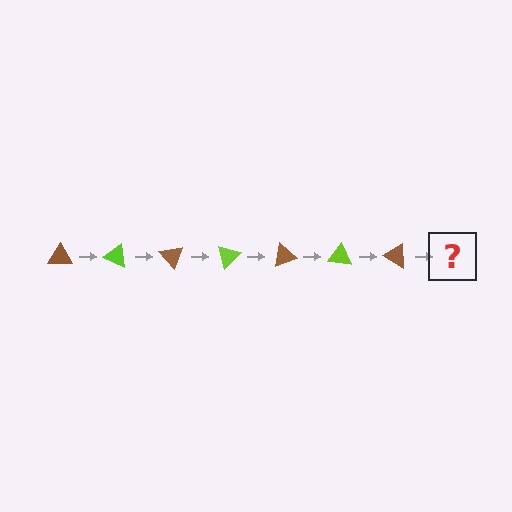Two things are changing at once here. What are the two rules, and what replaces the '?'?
The two rules are that it rotates 25 degrees each step and the color cycles through brown and lime. The '?' should be a lime triangle, rotated 175 degrees from the start.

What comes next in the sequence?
The next element should be a lime triangle, rotated 175 degrees from the start.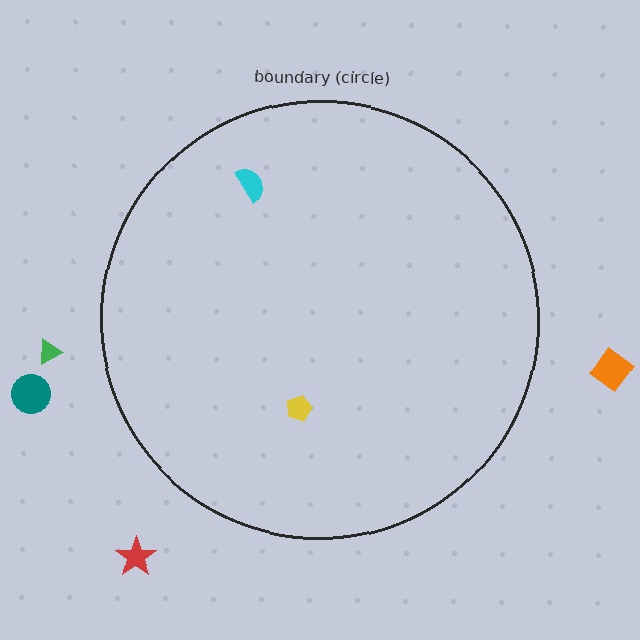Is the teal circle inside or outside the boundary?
Outside.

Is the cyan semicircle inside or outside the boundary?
Inside.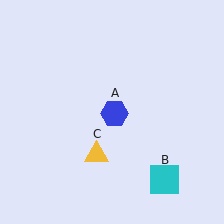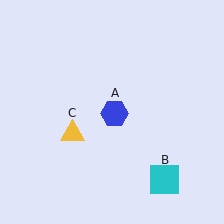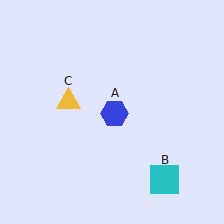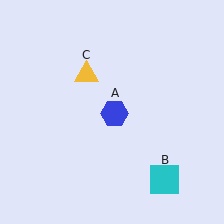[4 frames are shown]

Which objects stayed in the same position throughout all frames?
Blue hexagon (object A) and cyan square (object B) remained stationary.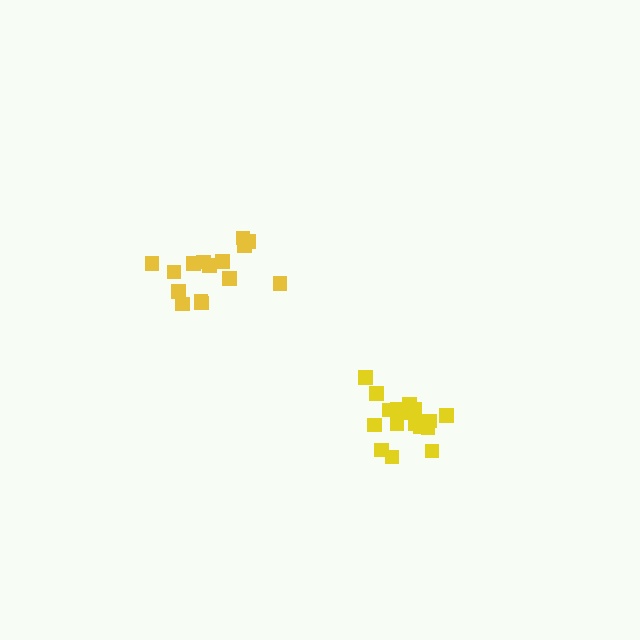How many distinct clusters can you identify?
There are 2 distinct clusters.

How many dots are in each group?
Group 1: 17 dots, Group 2: 15 dots (32 total).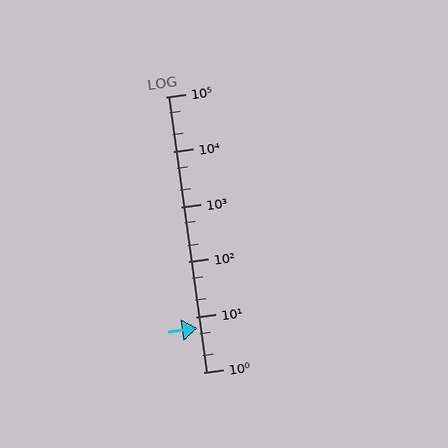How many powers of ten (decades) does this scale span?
The scale spans 5 decades, from 1 to 100000.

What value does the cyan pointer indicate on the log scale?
The pointer indicates approximately 6.4.